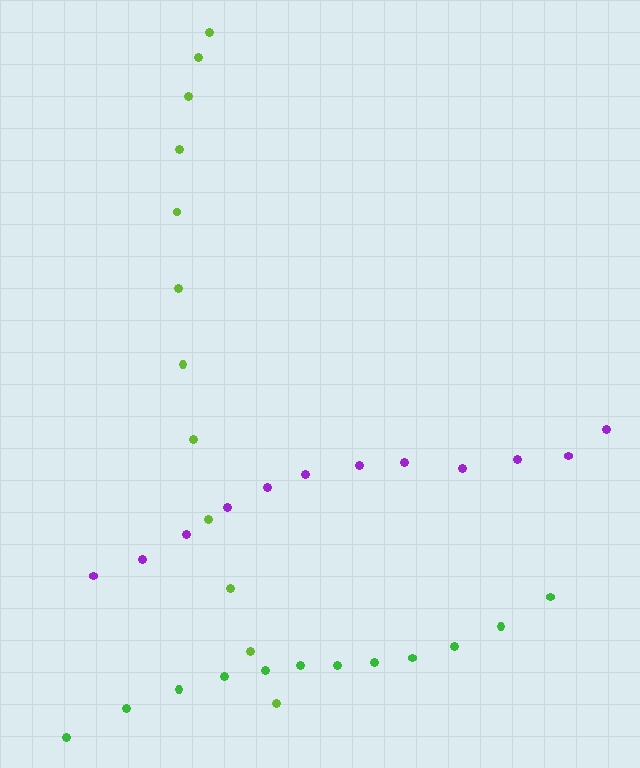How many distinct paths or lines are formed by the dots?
There are 3 distinct paths.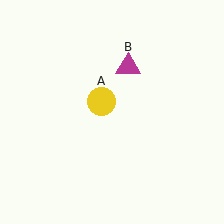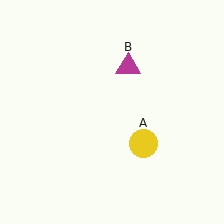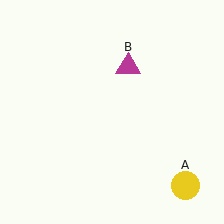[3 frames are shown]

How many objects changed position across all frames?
1 object changed position: yellow circle (object A).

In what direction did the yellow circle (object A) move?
The yellow circle (object A) moved down and to the right.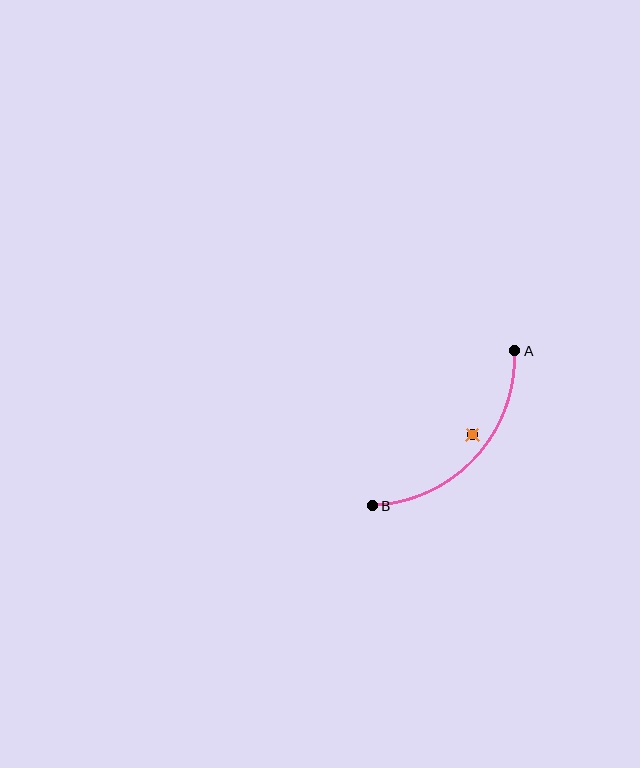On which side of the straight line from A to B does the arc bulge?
The arc bulges below and to the right of the straight line connecting A and B.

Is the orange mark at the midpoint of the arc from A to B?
No — the orange mark does not lie on the arc at all. It sits slightly inside the curve.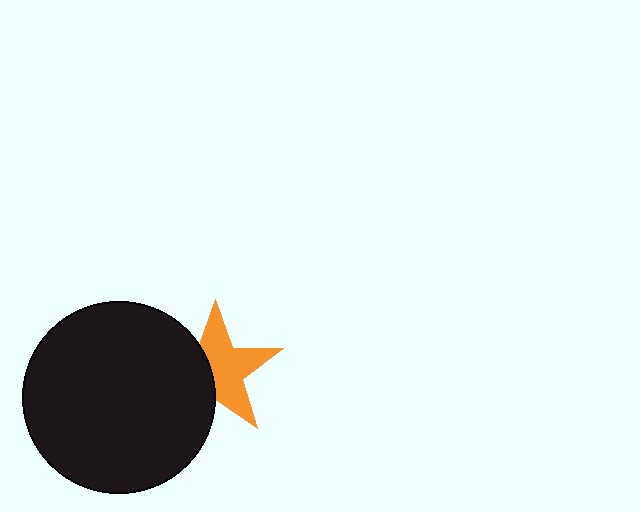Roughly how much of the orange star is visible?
About half of it is visible (roughly 60%).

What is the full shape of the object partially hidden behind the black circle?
The partially hidden object is an orange star.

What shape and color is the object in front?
The object in front is a black circle.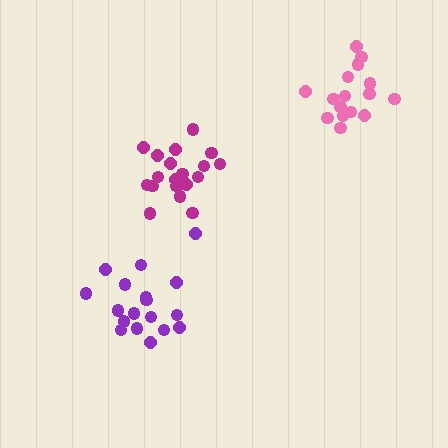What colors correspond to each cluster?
The clusters are colored: magenta, purple, pink.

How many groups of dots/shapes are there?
There are 3 groups.